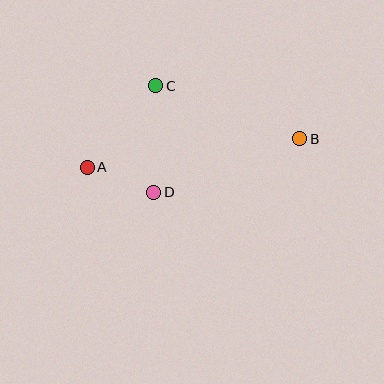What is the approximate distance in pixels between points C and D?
The distance between C and D is approximately 106 pixels.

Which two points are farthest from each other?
Points A and B are farthest from each other.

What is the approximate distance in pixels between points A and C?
The distance between A and C is approximately 106 pixels.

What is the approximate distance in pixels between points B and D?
The distance between B and D is approximately 155 pixels.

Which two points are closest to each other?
Points A and D are closest to each other.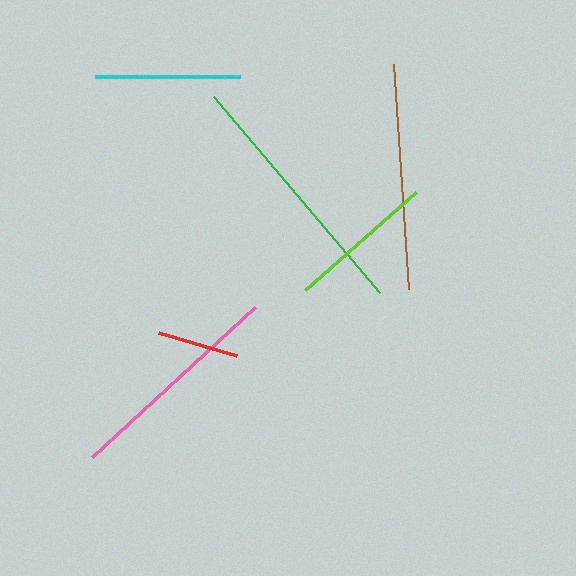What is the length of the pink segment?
The pink segment is approximately 221 pixels long.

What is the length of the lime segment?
The lime segment is approximately 148 pixels long.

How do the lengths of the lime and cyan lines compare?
The lime and cyan lines are approximately the same length.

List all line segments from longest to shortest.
From longest to shortest: green, brown, pink, lime, cyan, red.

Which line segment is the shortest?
The red line is the shortest at approximately 81 pixels.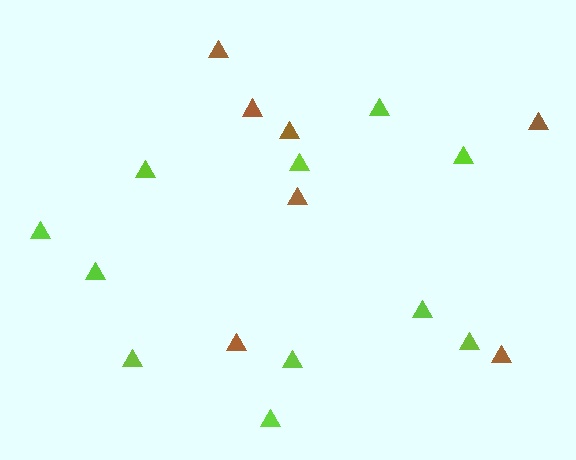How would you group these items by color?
There are 2 groups: one group of brown triangles (7) and one group of lime triangles (11).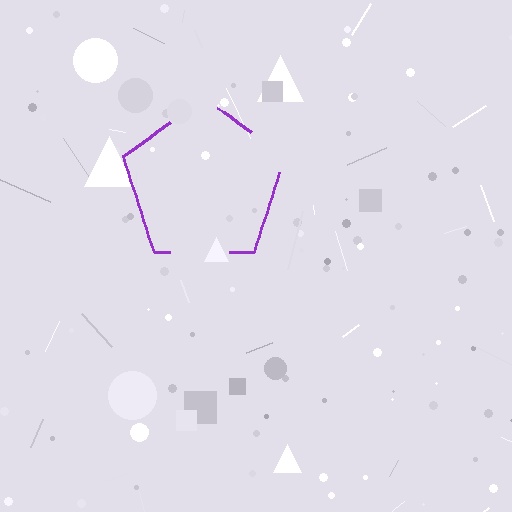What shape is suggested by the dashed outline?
The dashed outline suggests a pentagon.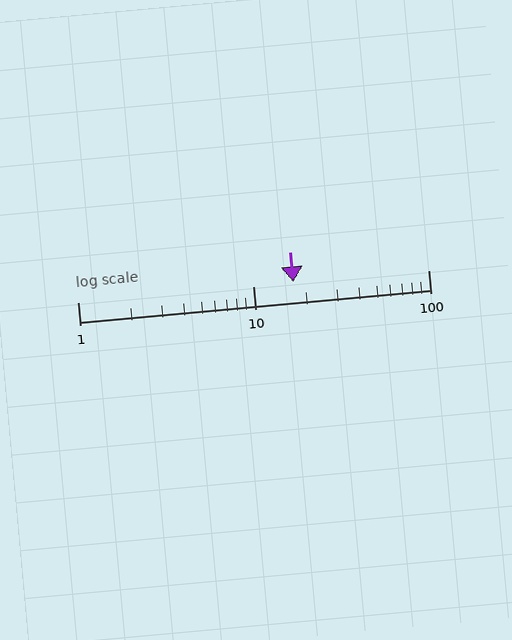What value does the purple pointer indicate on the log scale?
The pointer indicates approximately 17.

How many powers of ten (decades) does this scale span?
The scale spans 2 decades, from 1 to 100.